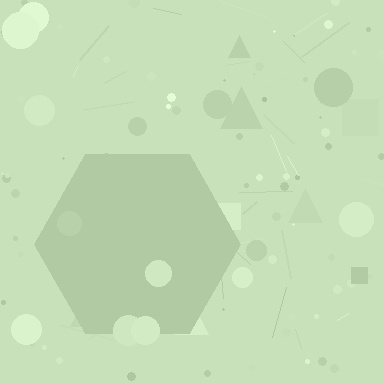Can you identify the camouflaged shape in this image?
The camouflaged shape is a hexagon.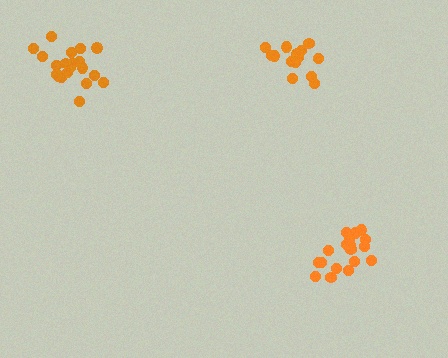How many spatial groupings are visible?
There are 3 spatial groupings.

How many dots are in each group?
Group 1: 14 dots, Group 2: 19 dots, Group 3: 20 dots (53 total).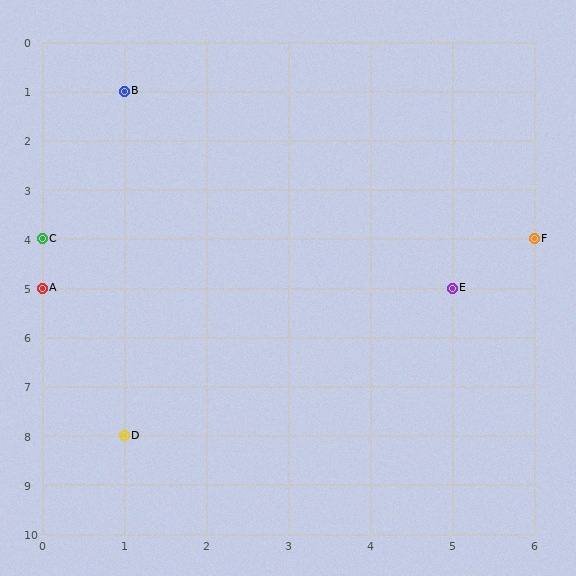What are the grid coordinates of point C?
Point C is at grid coordinates (0, 4).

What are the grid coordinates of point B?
Point B is at grid coordinates (1, 1).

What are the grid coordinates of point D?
Point D is at grid coordinates (1, 8).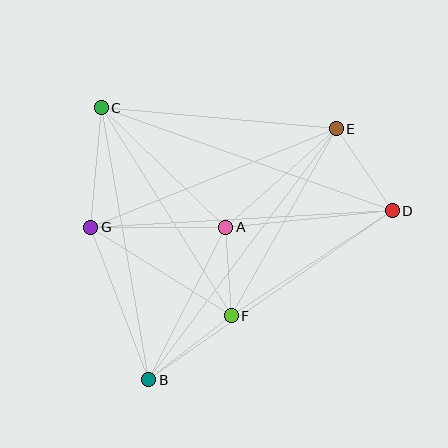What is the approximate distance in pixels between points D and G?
The distance between D and G is approximately 302 pixels.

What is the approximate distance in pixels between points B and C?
The distance between B and C is approximately 276 pixels.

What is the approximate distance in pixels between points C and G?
The distance between C and G is approximately 120 pixels.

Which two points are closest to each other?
Points A and F are closest to each other.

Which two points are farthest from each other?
Points B and E are farthest from each other.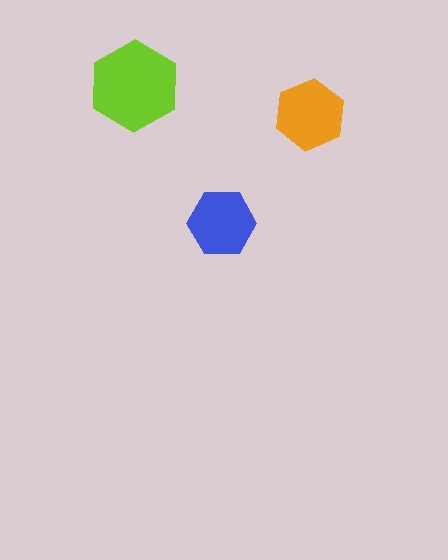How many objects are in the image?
There are 3 objects in the image.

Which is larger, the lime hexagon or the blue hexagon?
The lime one.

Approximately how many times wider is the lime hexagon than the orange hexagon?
About 1.5 times wider.